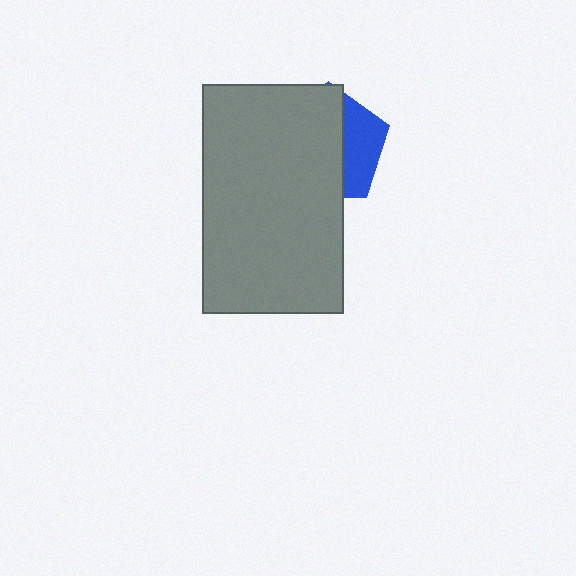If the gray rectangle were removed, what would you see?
You would see the complete blue pentagon.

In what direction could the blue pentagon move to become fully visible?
The blue pentagon could move right. That would shift it out from behind the gray rectangle entirely.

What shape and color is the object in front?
The object in front is a gray rectangle.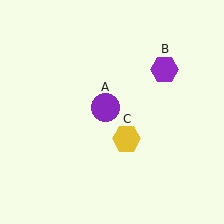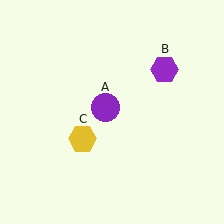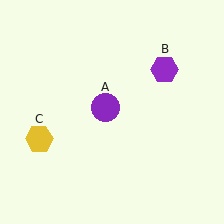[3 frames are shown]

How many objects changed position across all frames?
1 object changed position: yellow hexagon (object C).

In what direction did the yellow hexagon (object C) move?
The yellow hexagon (object C) moved left.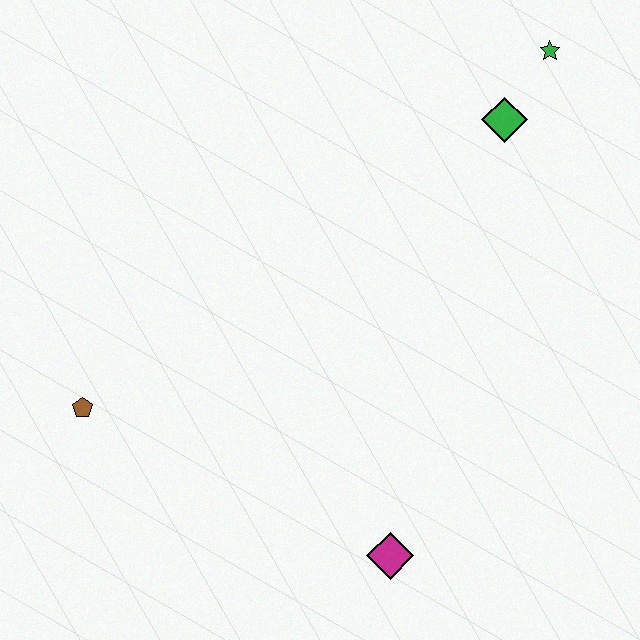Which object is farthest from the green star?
The brown pentagon is farthest from the green star.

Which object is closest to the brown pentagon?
The magenta diamond is closest to the brown pentagon.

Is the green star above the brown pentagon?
Yes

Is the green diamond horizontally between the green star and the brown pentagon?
Yes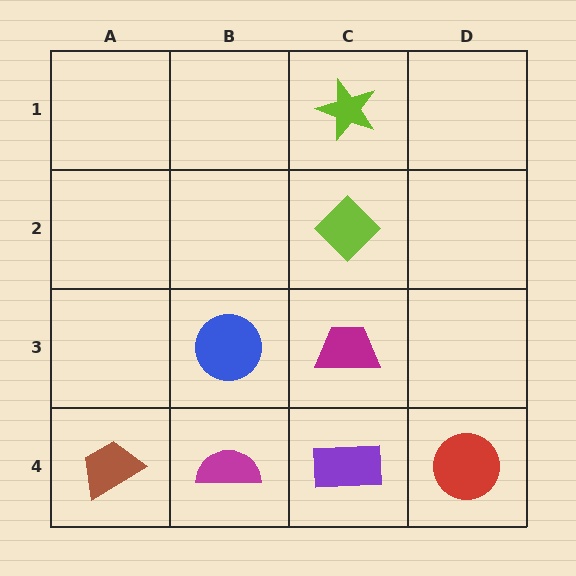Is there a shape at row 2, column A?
No, that cell is empty.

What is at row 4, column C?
A purple rectangle.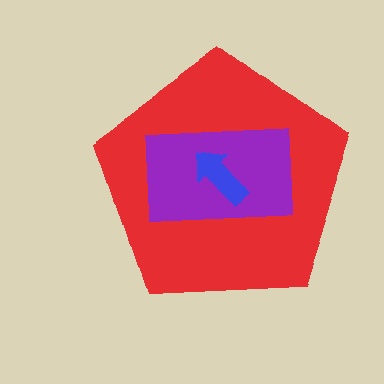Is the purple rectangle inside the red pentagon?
Yes.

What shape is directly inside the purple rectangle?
The blue arrow.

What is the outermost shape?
The red pentagon.